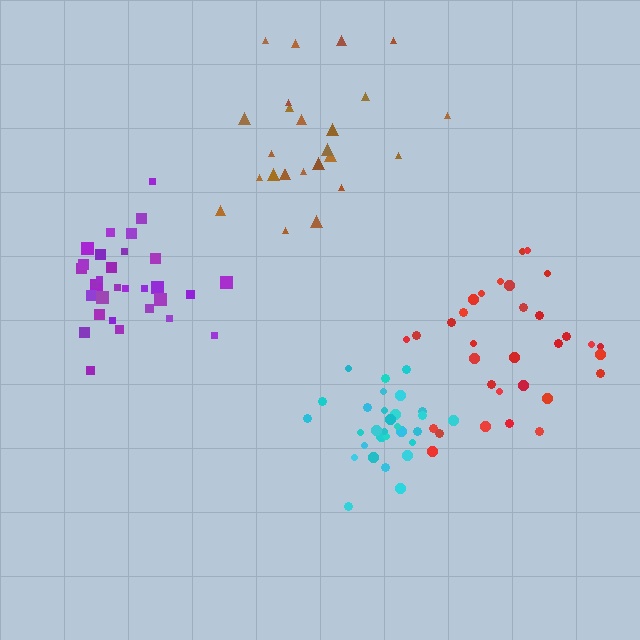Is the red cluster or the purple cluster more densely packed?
Purple.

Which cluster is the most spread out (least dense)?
Brown.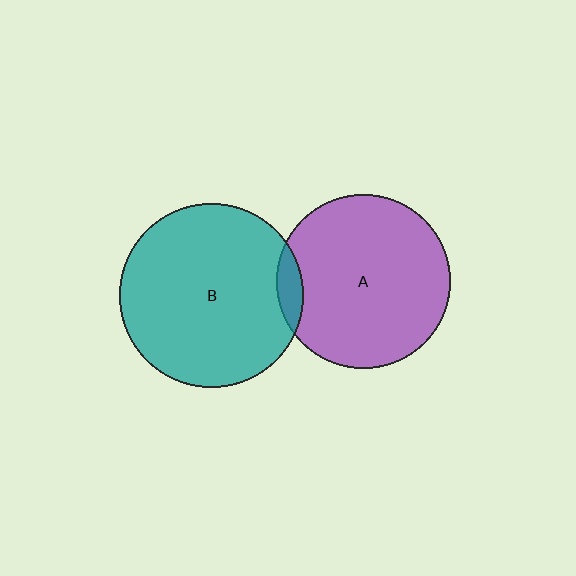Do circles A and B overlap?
Yes.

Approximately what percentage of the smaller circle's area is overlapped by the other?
Approximately 5%.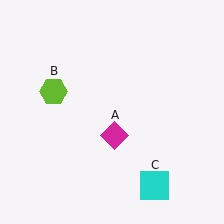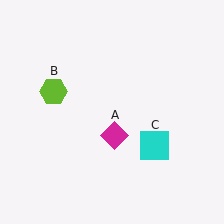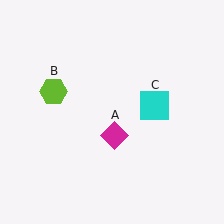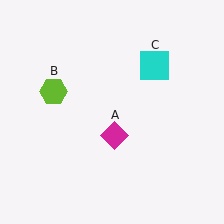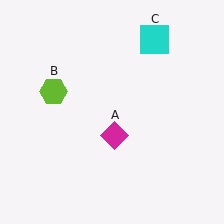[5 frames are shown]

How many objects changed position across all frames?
1 object changed position: cyan square (object C).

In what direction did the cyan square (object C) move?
The cyan square (object C) moved up.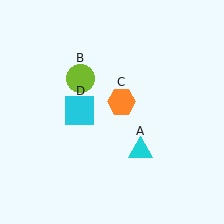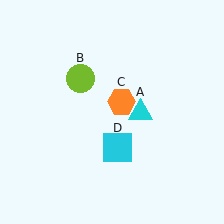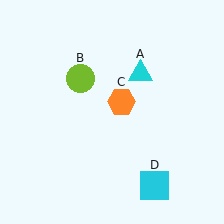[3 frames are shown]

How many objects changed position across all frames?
2 objects changed position: cyan triangle (object A), cyan square (object D).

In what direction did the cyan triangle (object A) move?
The cyan triangle (object A) moved up.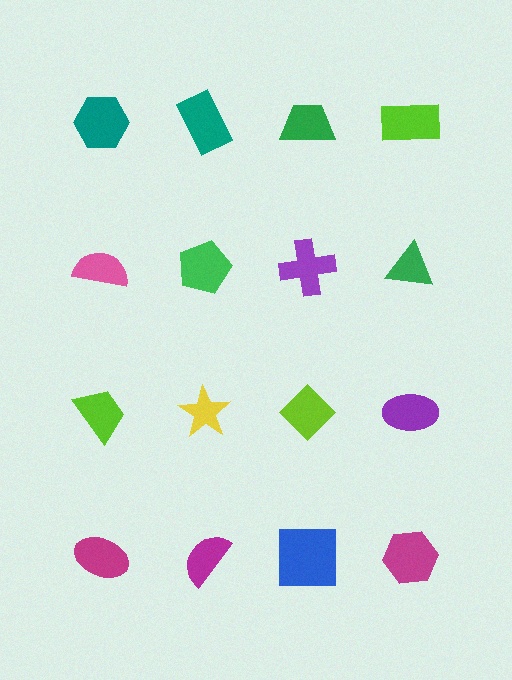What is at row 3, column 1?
A lime trapezoid.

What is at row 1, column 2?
A teal rectangle.